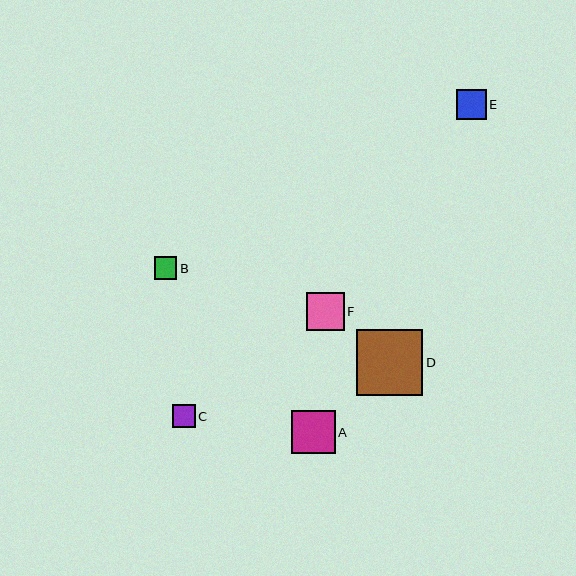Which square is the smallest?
Square B is the smallest with a size of approximately 23 pixels.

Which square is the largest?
Square D is the largest with a size of approximately 66 pixels.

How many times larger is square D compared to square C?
Square D is approximately 2.9 times the size of square C.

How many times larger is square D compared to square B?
Square D is approximately 2.9 times the size of square B.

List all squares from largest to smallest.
From largest to smallest: D, A, F, E, C, B.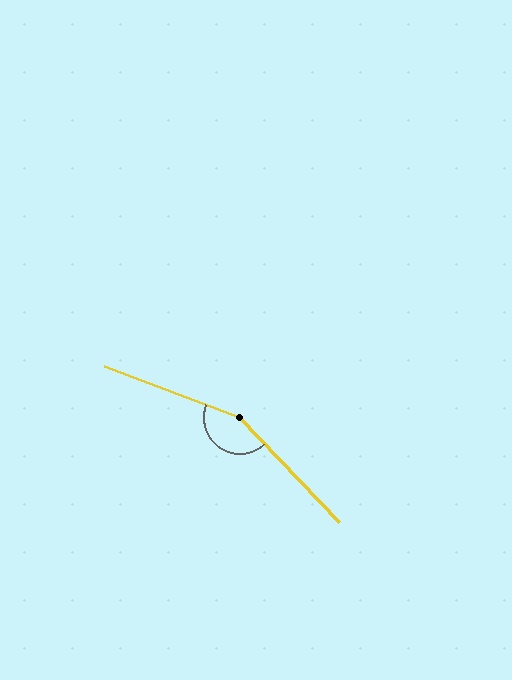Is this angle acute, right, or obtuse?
It is obtuse.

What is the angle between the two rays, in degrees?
Approximately 154 degrees.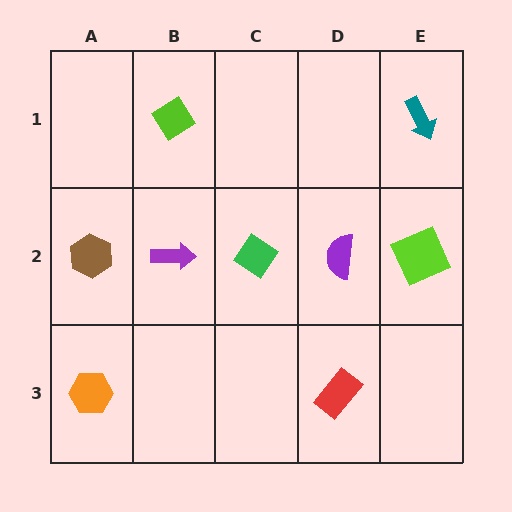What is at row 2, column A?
A brown hexagon.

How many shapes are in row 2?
5 shapes.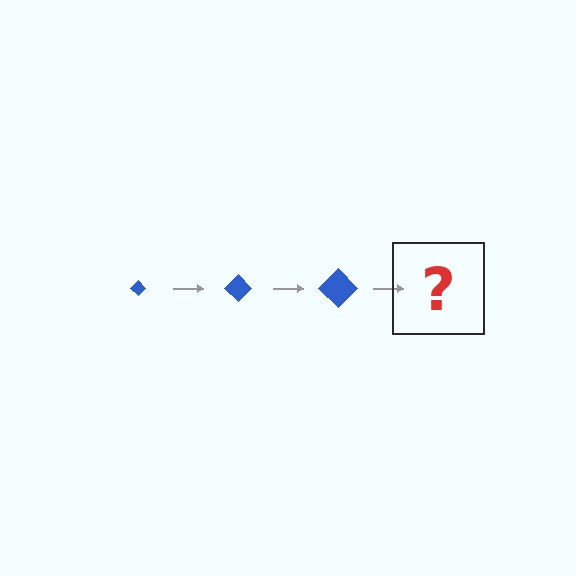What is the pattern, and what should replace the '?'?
The pattern is that the diamond gets progressively larger each step. The '?' should be a blue diamond, larger than the previous one.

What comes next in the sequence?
The next element should be a blue diamond, larger than the previous one.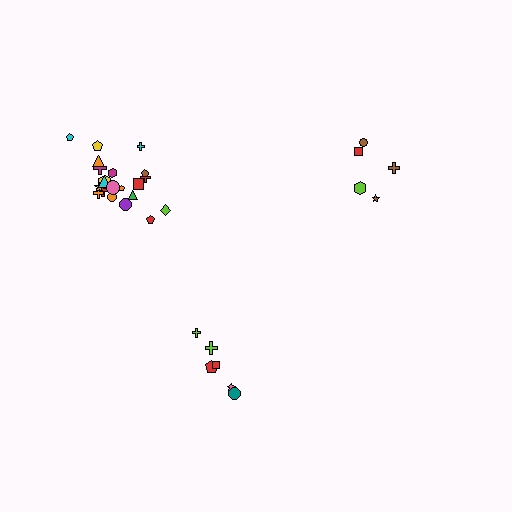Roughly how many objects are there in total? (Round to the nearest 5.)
Roughly 35 objects in total.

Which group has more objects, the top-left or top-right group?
The top-left group.